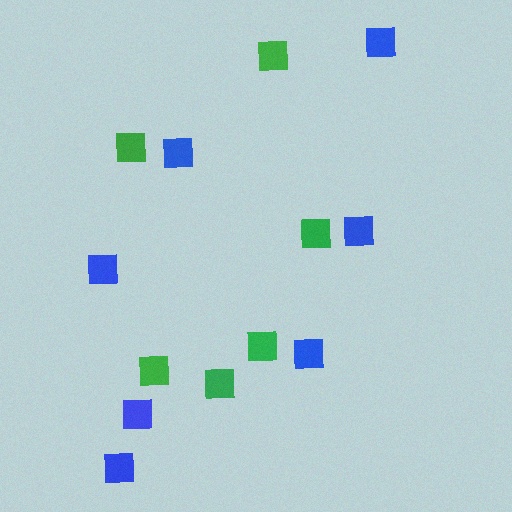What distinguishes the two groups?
There are 2 groups: one group of green squares (6) and one group of blue squares (7).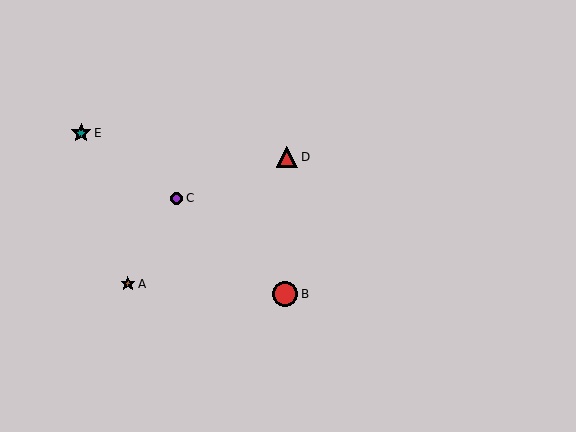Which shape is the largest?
The red circle (labeled B) is the largest.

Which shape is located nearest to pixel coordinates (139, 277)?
The brown star (labeled A) at (128, 284) is nearest to that location.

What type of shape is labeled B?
Shape B is a red circle.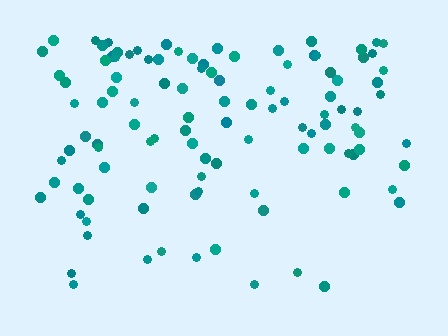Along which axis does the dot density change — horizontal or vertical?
Vertical.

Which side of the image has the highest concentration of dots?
The top.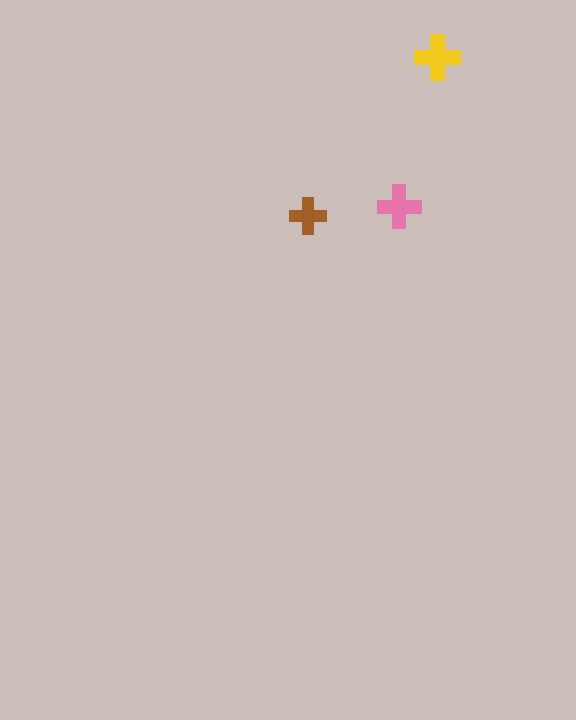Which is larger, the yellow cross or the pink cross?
The yellow one.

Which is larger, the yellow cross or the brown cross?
The yellow one.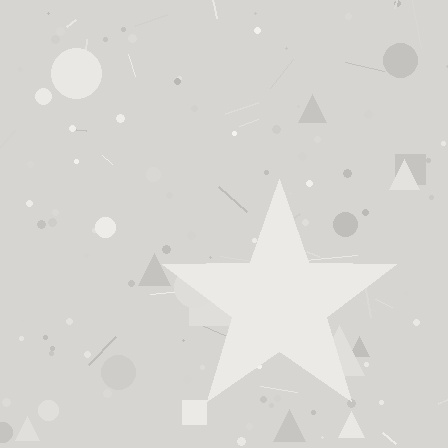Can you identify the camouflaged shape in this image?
The camouflaged shape is a star.